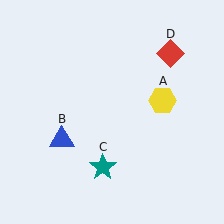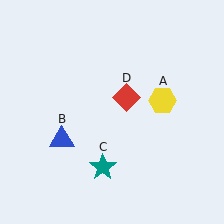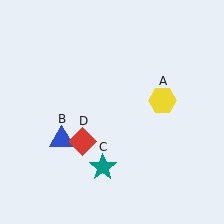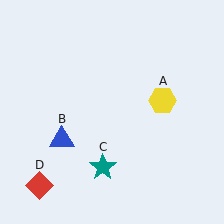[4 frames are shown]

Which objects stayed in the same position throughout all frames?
Yellow hexagon (object A) and blue triangle (object B) and teal star (object C) remained stationary.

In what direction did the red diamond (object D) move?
The red diamond (object D) moved down and to the left.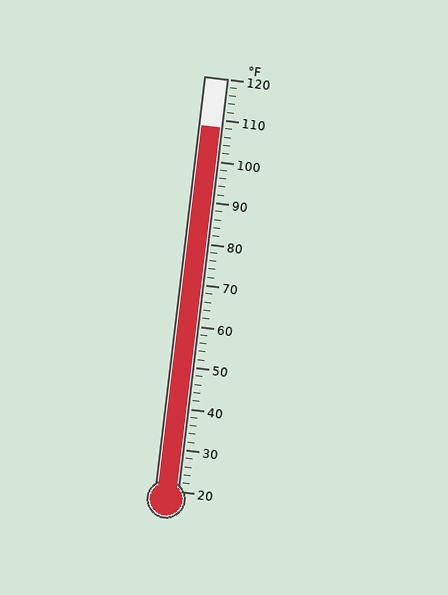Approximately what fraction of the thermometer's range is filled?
The thermometer is filled to approximately 90% of its range.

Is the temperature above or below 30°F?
The temperature is above 30°F.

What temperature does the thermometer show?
The thermometer shows approximately 108°F.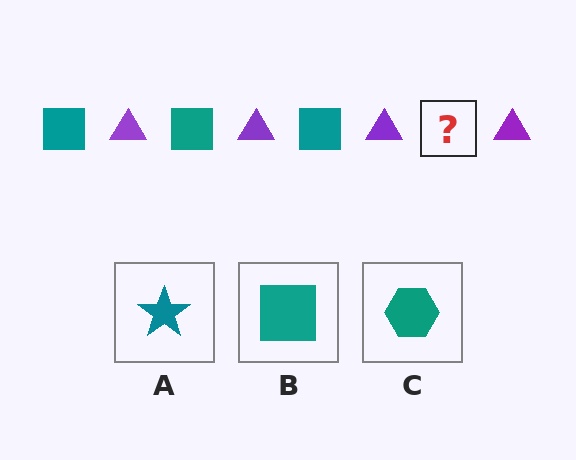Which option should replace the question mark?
Option B.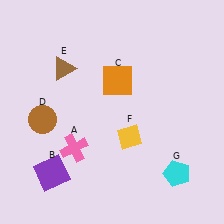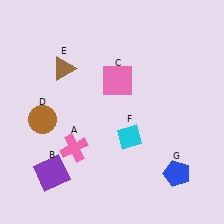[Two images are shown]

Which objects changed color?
C changed from orange to pink. F changed from yellow to cyan. G changed from cyan to blue.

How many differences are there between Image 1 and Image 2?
There are 3 differences between the two images.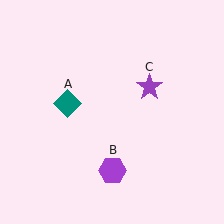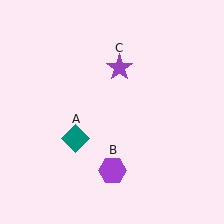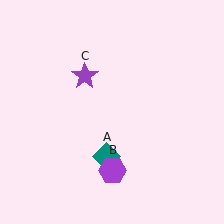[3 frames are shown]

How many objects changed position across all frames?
2 objects changed position: teal diamond (object A), purple star (object C).